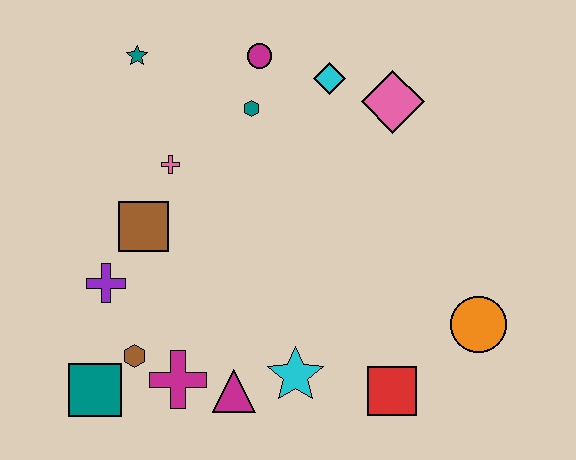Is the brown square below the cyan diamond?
Yes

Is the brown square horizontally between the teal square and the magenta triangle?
Yes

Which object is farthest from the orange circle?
The teal star is farthest from the orange circle.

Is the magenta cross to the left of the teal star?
No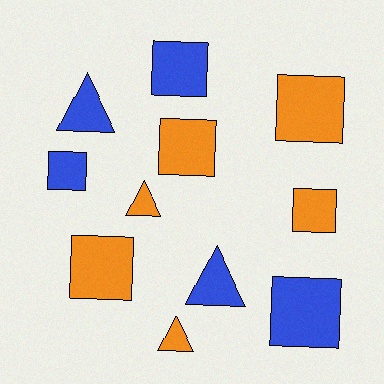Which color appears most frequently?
Orange, with 6 objects.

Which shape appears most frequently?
Square, with 7 objects.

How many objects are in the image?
There are 11 objects.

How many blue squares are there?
There are 3 blue squares.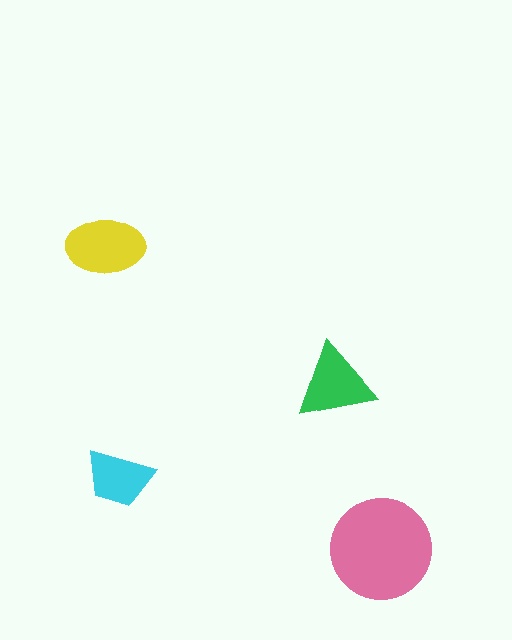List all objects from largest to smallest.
The pink circle, the yellow ellipse, the green triangle, the cyan trapezoid.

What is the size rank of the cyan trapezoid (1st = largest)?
4th.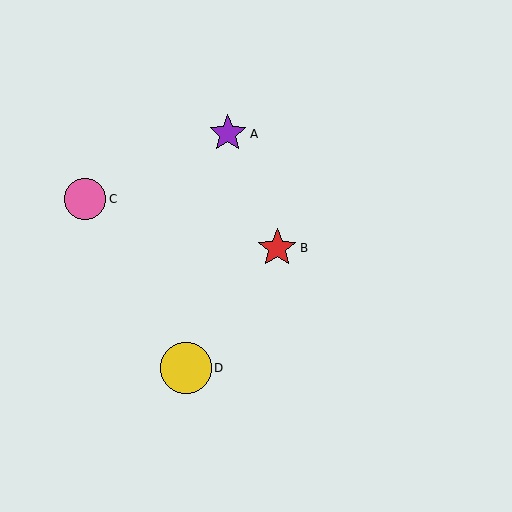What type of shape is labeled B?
Shape B is a red star.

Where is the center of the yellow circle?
The center of the yellow circle is at (186, 368).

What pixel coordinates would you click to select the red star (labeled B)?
Click at (277, 248) to select the red star B.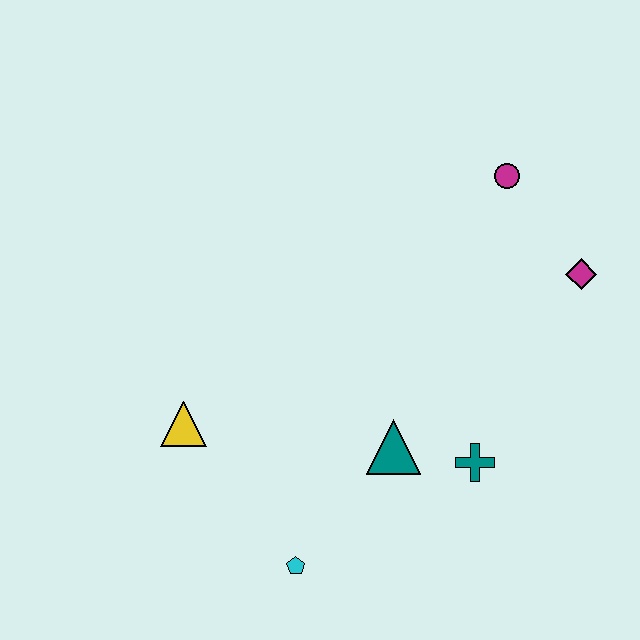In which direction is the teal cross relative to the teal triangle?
The teal cross is to the right of the teal triangle.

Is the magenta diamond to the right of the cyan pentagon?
Yes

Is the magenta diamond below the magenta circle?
Yes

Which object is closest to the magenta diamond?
The magenta circle is closest to the magenta diamond.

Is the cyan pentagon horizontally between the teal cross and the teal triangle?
No